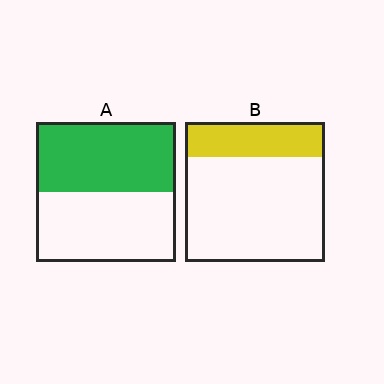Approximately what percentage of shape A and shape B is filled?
A is approximately 50% and B is approximately 25%.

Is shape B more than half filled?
No.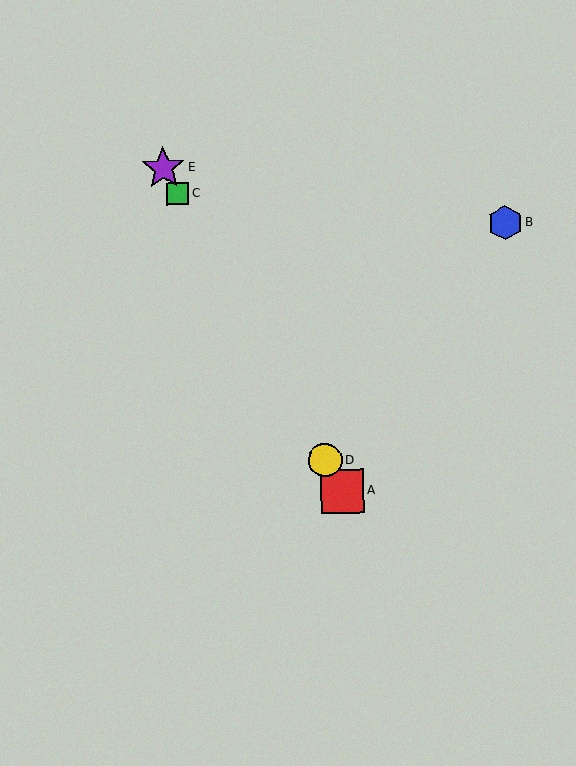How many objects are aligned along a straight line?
4 objects (A, C, D, E) are aligned along a straight line.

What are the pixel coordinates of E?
Object E is at (163, 168).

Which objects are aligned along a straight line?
Objects A, C, D, E are aligned along a straight line.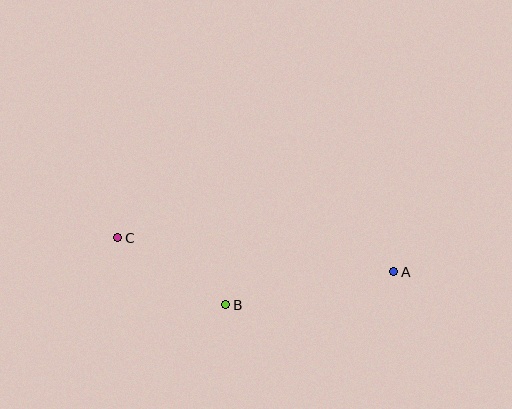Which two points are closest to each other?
Points B and C are closest to each other.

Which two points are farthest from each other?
Points A and C are farthest from each other.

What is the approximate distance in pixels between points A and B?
The distance between A and B is approximately 172 pixels.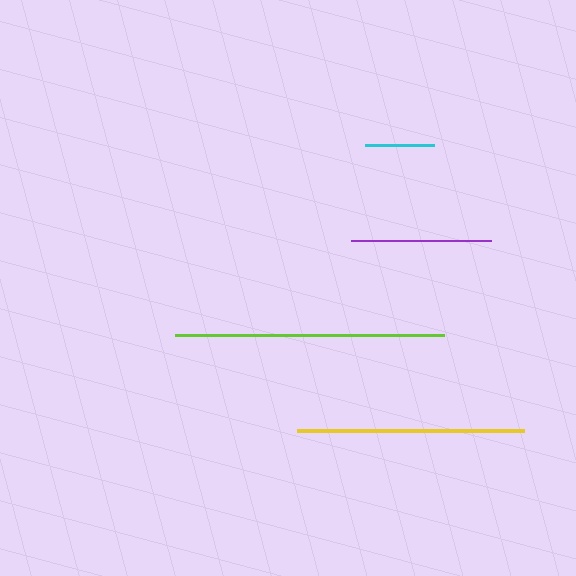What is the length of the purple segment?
The purple segment is approximately 140 pixels long.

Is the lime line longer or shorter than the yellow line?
The lime line is longer than the yellow line.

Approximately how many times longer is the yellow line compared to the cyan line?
The yellow line is approximately 3.3 times the length of the cyan line.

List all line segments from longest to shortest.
From longest to shortest: lime, yellow, purple, cyan.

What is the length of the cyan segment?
The cyan segment is approximately 69 pixels long.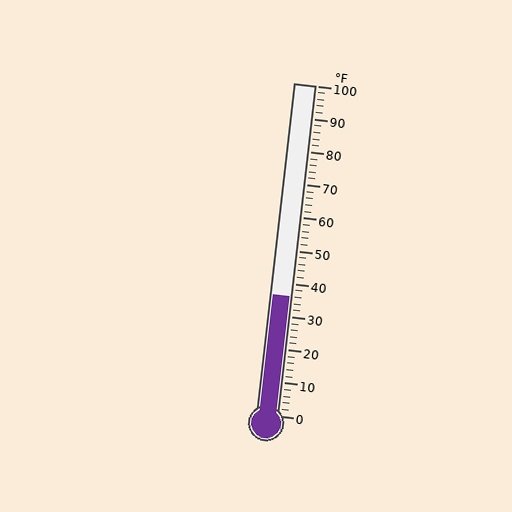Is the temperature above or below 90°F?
The temperature is below 90°F.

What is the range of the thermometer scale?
The thermometer scale ranges from 0°F to 100°F.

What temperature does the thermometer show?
The thermometer shows approximately 36°F.